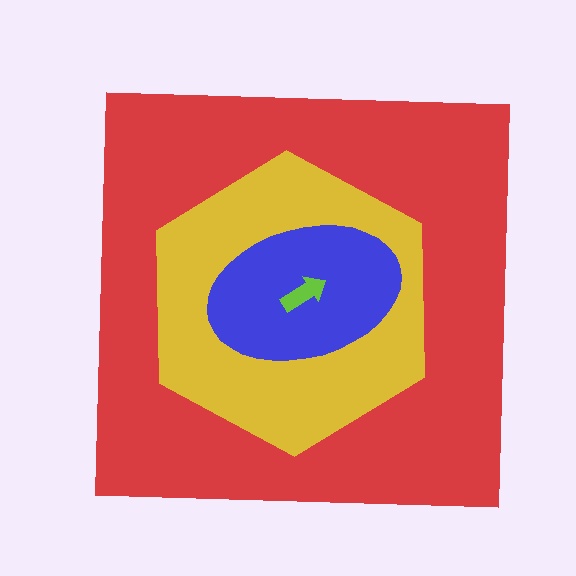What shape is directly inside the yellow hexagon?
The blue ellipse.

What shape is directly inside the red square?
The yellow hexagon.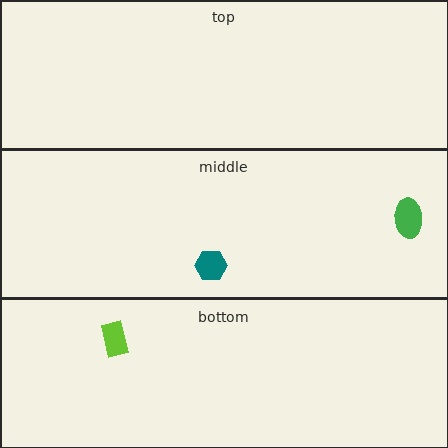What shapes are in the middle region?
The teal hexagon, the green ellipse.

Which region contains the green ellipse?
The middle region.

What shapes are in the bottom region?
The lime rectangle.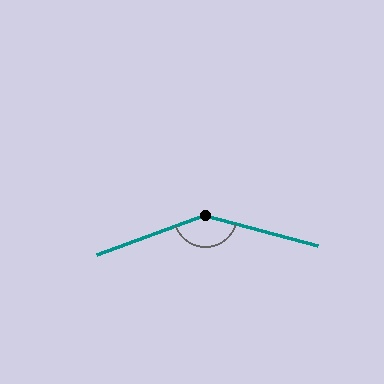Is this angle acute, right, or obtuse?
It is obtuse.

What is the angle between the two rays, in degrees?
Approximately 145 degrees.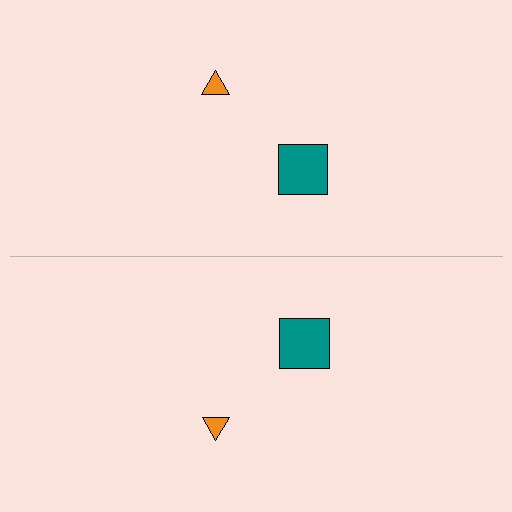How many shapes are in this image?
There are 4 shapes in this image.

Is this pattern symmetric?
Yes, this pattern has bilateral (reflection) symmetry.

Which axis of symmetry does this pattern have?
The pattern has a horizontal axis of symmetry running through the center of the image.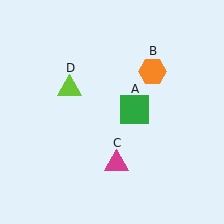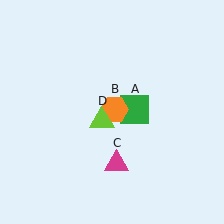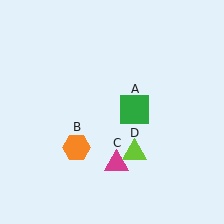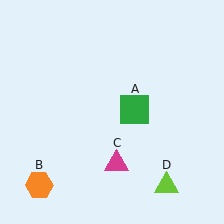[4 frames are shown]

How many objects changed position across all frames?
2 objects changed position: orange hexagon (object B), lime triangle (object D).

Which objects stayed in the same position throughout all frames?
Green square (object A) and magenta triangle (object C) remained stationary.